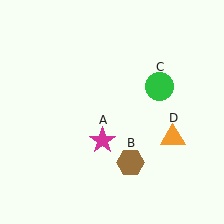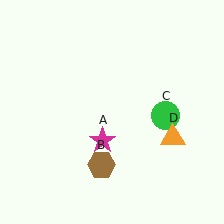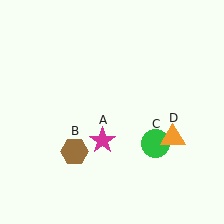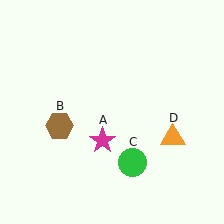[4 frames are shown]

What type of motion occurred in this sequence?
The brown hexagon (object B), green circle (object C) rotated clockwise around the center of the scene.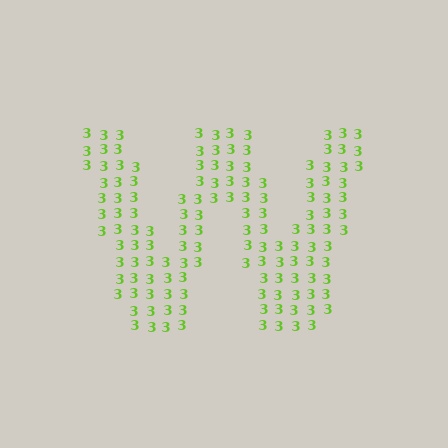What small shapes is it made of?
It is made of small digit 3's.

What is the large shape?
The large shape is the letter W.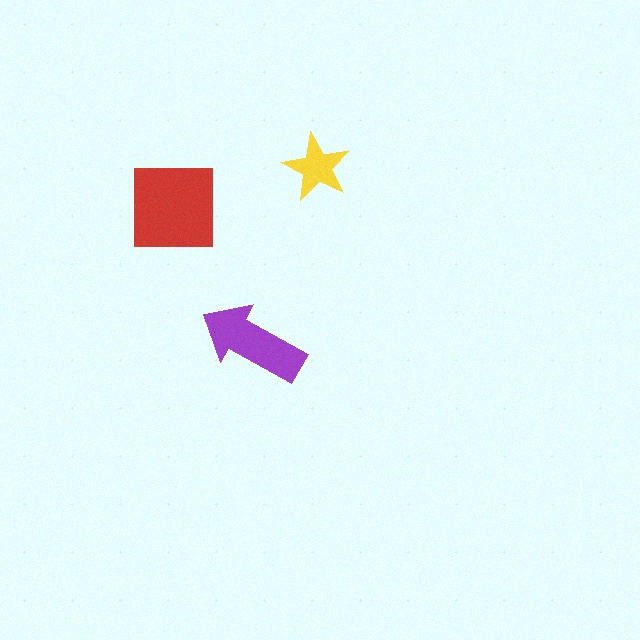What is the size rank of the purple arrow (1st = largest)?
2nd.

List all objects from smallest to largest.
The yellow star, the purple arrow, the red square.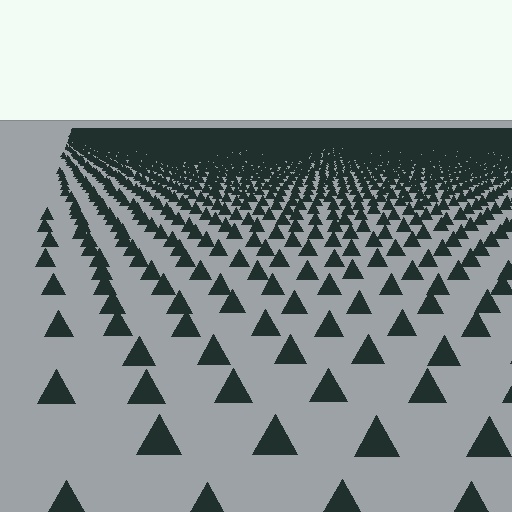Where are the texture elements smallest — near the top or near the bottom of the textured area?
Near the top.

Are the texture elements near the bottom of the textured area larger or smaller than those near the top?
Larger. Near the bottom, elements are closer to the viewer and appear at a bigger on-screen size.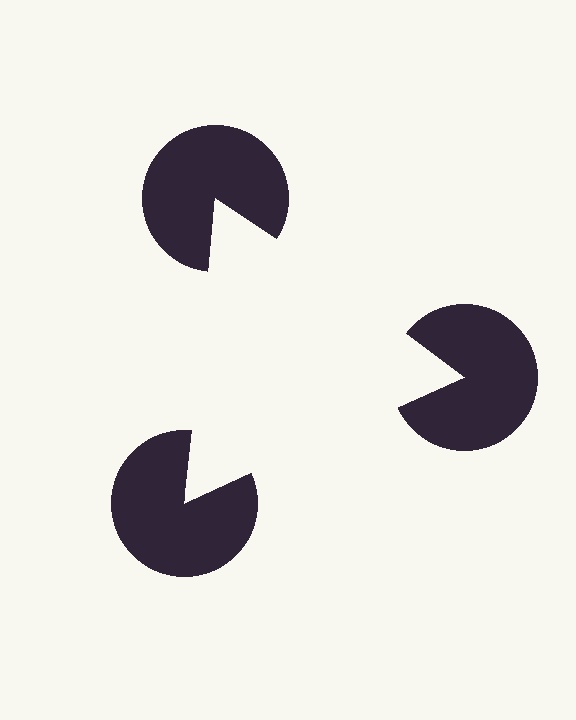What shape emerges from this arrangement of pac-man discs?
An illusory triangle — its edges are inferred from the aligned wedge cuts in the pac-man discs, not physically drawn.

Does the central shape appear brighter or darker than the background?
It typically appears slightly brighter than the background, even though no actual brightness change is drawn.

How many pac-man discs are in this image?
There are 3 — one at each vertex of the illusory triangle.